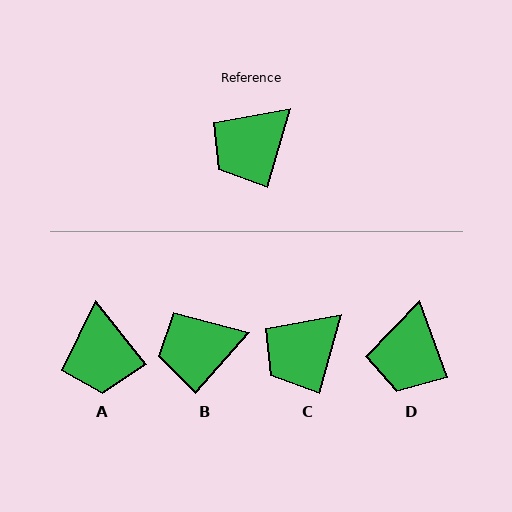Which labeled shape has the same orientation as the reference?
C.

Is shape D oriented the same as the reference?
No, it is off by about 36 degrees.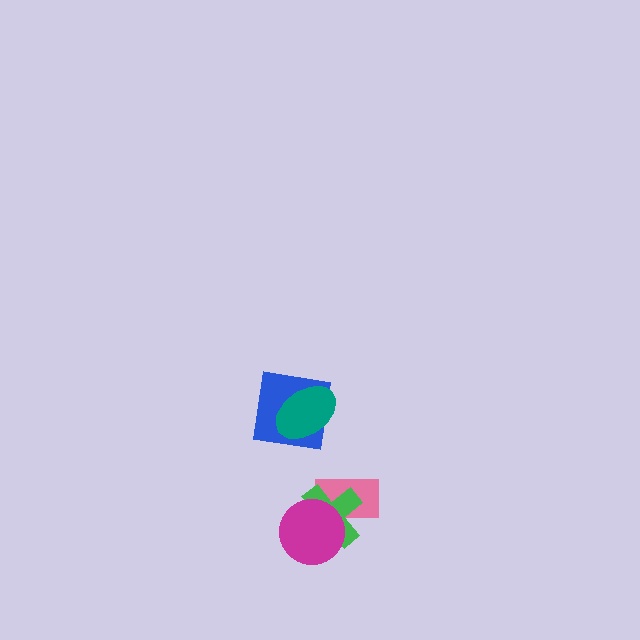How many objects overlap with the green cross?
2 objects overlap with the green cross.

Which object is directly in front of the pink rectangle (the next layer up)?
The green cross is directly in front of the pink rectangle.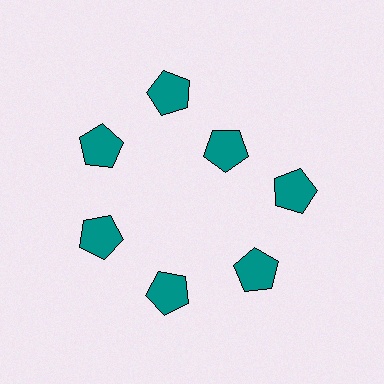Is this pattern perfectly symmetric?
No. The 7 teal pentagons are arranged in a ring, but one element near the 1 o'clock position is pulled inward toward the center, breaking the 7-fold rotational symmetry.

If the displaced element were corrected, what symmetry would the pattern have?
It would have 7-fold rotational symmetry — the pattern would map onto itself every 51 degrees.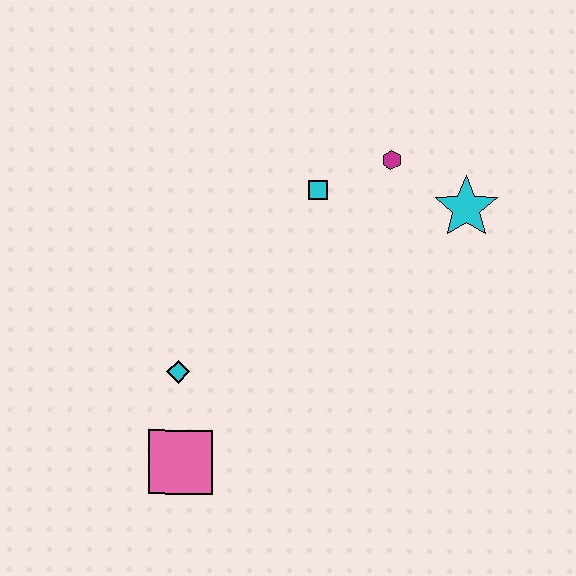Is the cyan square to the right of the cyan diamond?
Yes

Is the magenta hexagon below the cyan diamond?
No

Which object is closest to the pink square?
The cyan diamond is closest to the pink square.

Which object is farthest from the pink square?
The cyan star is farthest from the pink square.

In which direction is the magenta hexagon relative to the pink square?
The magenta hexagon is above the pink square.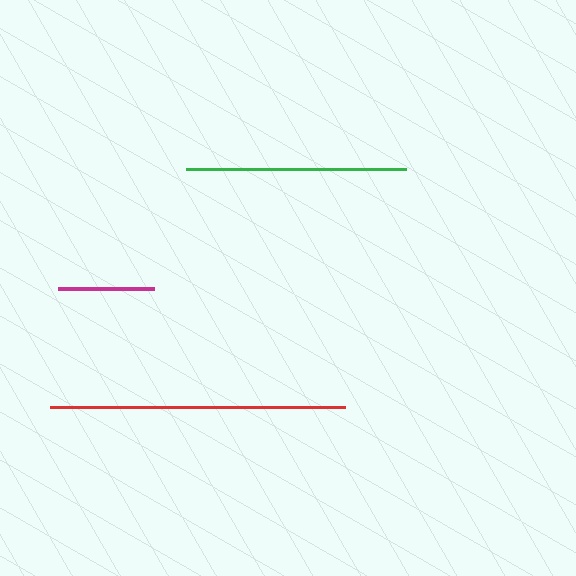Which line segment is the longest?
The red line is the longest at approximately 296 pixels.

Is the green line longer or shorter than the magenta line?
The green line is longer than the magenta line.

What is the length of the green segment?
The green segment is approximately 219 pixels long.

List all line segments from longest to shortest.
From longest to shortest: red, green, magenta.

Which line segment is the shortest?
The magenta line is the shortest at approximately 96 pixels.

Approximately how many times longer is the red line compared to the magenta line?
The red line is approximately 3.1 times the length of the magenta line.